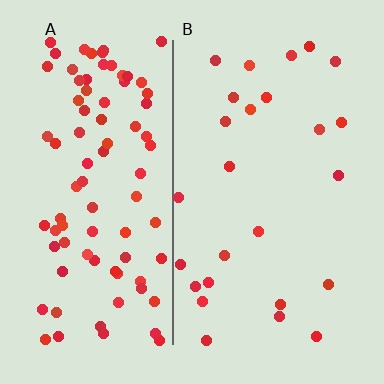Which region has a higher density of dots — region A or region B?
A (the left).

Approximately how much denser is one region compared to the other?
Approximately 3.5× — region A over region B.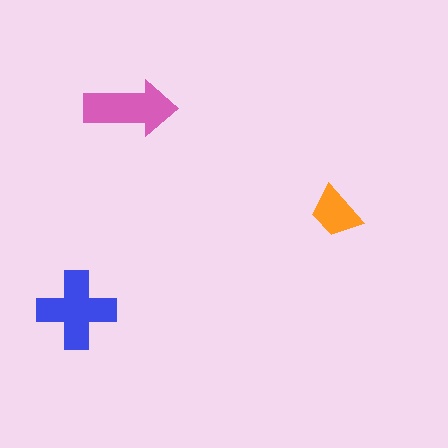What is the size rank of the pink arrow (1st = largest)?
2nd.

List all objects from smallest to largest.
The orange trapezoid, the pink arrow, the blue cross.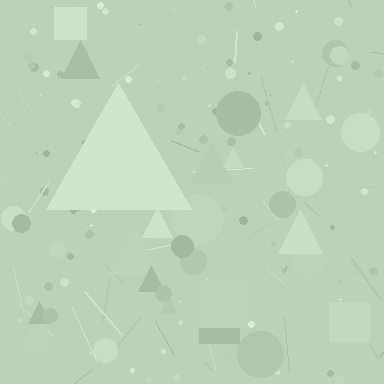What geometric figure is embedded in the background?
A triangle is embedded in the background.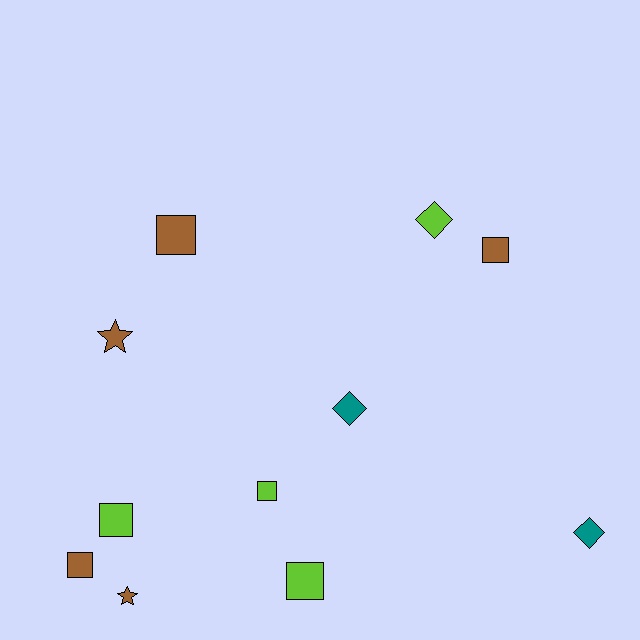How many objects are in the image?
There are 11 objects.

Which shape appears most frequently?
Square, with 6 objects.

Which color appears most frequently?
Brown, with 5 objects.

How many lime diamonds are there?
There is 1 lime diamond.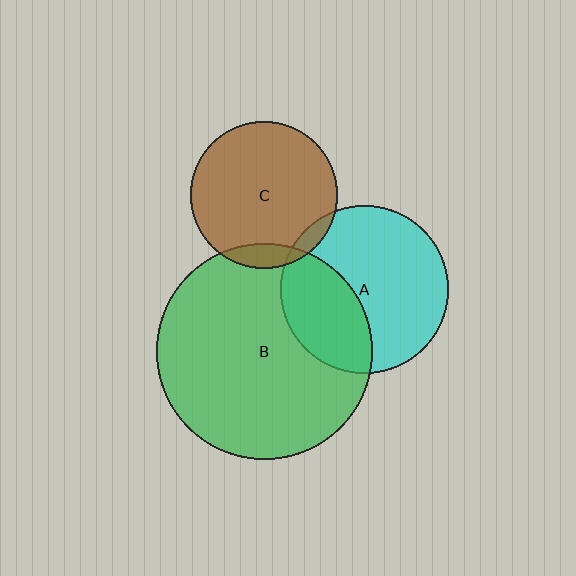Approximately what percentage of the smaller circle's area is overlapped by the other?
Approximately 10%.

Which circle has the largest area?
Circle B (green).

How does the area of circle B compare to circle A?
Approximately 1.7 times.